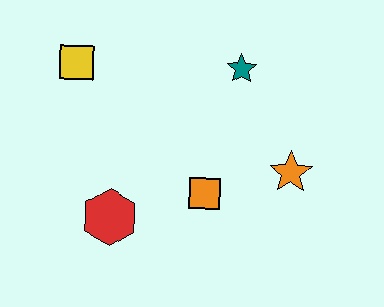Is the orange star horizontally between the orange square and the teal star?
No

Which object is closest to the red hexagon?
The orange square is closest to the red hexagon.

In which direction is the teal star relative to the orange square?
The teal star is above the orange square.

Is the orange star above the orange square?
Yes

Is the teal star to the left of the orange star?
Yes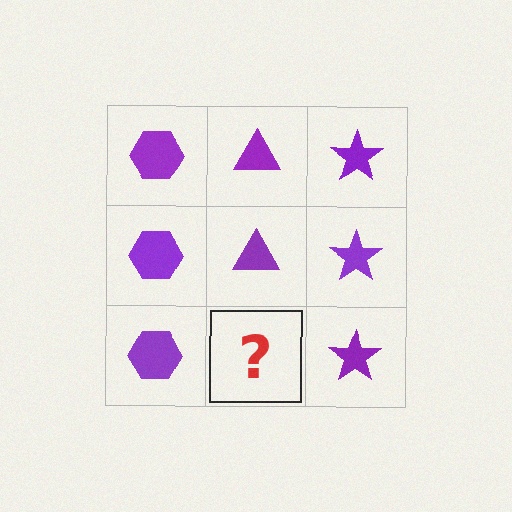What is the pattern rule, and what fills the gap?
The rule is that each column has a consistent shape. The gap should be filled with a purple triangle.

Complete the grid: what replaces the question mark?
The question mark should be replaced with a purple triangle.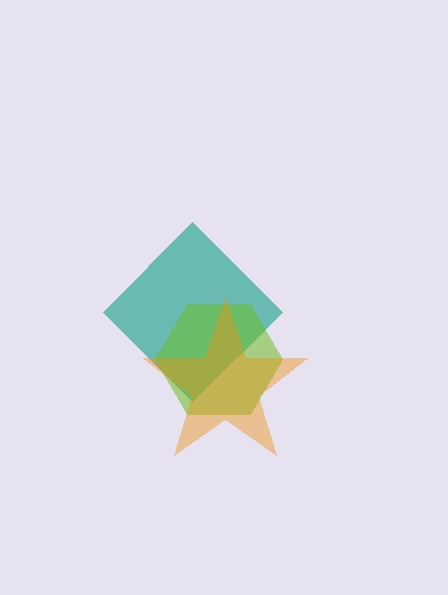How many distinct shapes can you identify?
There are 3 distinct shapes: a teal diamond, a lime hexagon, an orange star.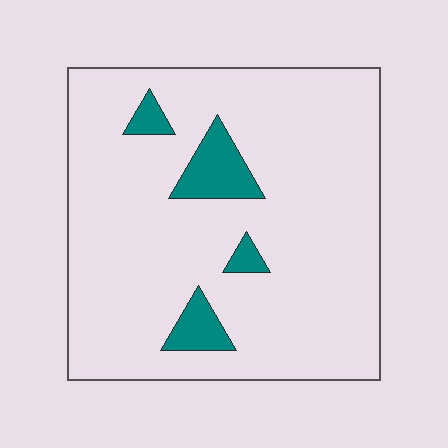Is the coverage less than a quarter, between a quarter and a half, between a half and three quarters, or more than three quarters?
Less than a quarter.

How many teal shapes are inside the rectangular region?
4.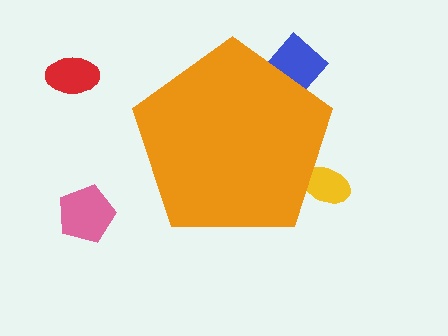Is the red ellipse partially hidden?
No, the red ellipse is fully visible.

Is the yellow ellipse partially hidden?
Yes, the yellow ellipse is partially hidden behind the orange pentagon.